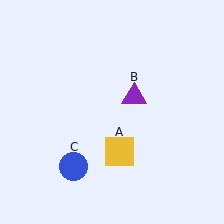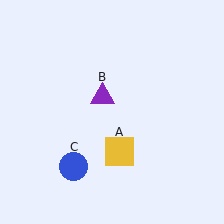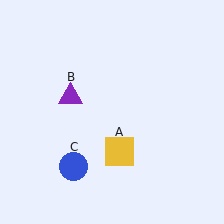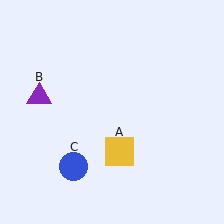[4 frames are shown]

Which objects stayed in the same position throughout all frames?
Yellow square (object A) and blue circle (object C) remained stationary.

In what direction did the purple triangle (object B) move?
The purple triangle (object B) moved left.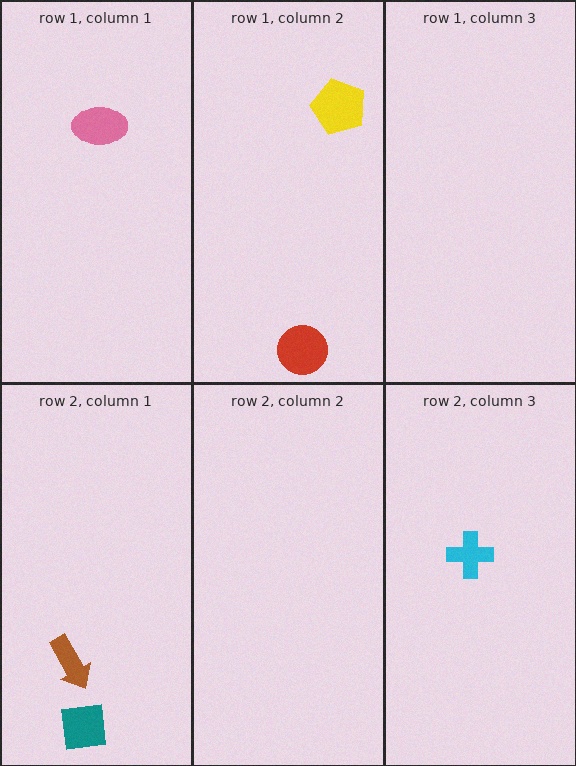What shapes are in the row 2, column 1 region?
The brown arrow, the teal square.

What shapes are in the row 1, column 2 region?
The yellow pentagon, the red circle.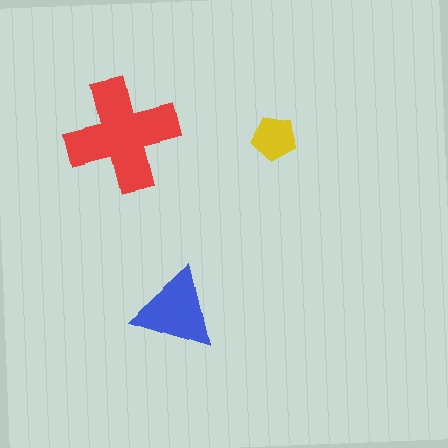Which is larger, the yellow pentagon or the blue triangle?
The blue triangle.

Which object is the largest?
The red cross.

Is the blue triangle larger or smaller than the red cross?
Smaller.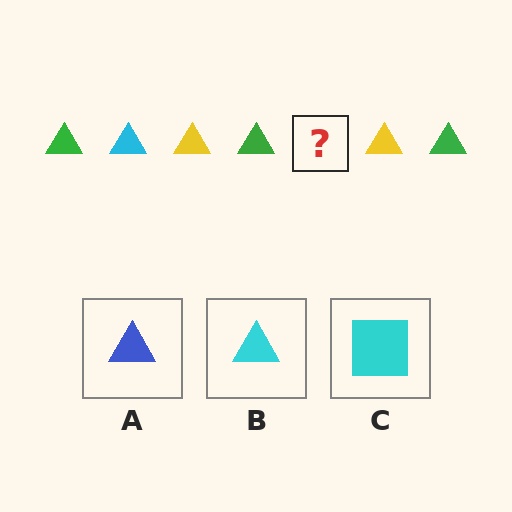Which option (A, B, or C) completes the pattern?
B.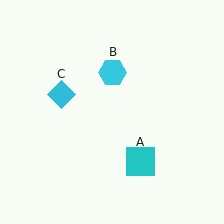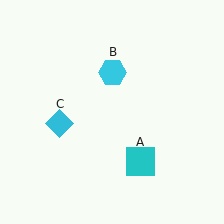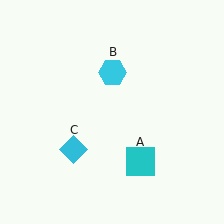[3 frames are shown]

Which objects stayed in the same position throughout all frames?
Cyan square (object A) and cyan hexagon (object B) remained stationary.